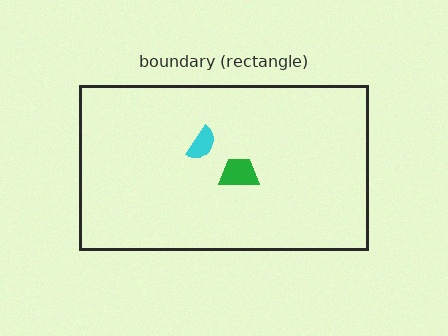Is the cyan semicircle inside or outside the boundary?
Inside.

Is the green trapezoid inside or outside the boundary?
Inside.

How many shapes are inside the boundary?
2 inside, 0 outside.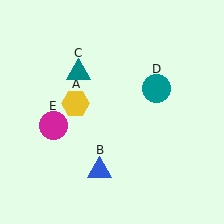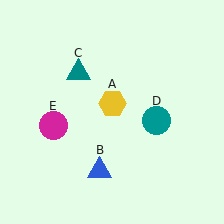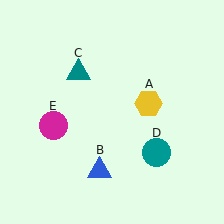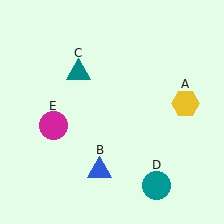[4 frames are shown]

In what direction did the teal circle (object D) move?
The teal circle (object D) moved down.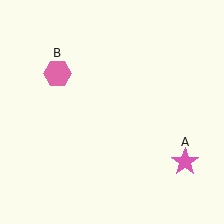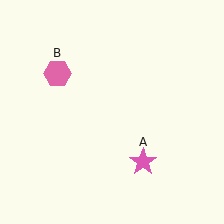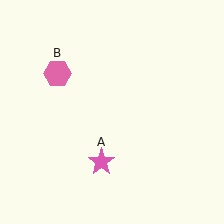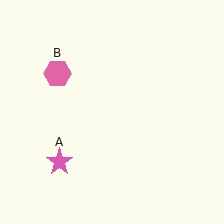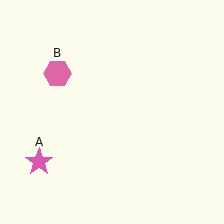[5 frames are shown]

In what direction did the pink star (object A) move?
The pink star (object A) moved left.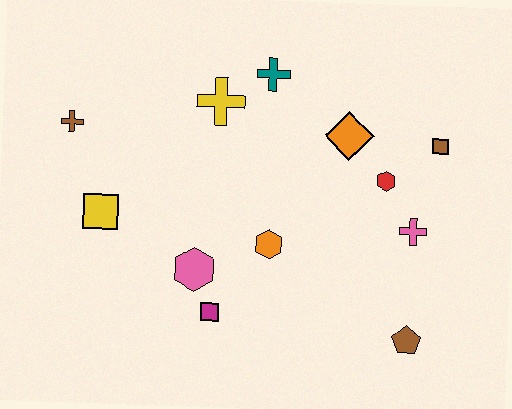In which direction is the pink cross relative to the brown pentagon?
The pink cross is above the brown pentagon.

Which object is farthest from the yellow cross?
The brown pentagon is farthest from the yellow cross.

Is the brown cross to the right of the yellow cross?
No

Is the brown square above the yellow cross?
No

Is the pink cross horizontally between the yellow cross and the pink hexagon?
No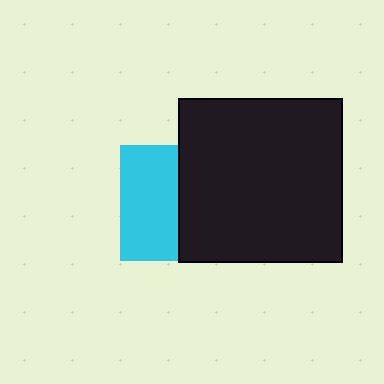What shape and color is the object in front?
The object in front is a black square.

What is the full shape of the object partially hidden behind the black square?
The partially hidden object is a cyan square.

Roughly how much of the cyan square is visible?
About half of it is visible (roughly 50%).